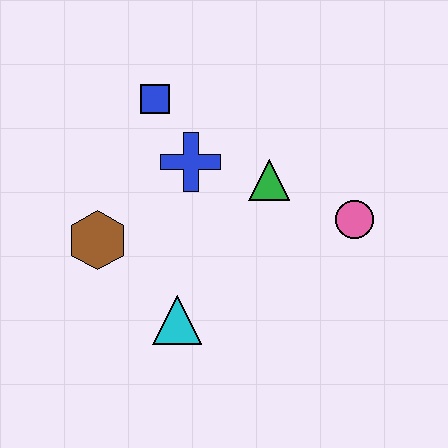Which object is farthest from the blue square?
The pink circle is farthest from the blue square.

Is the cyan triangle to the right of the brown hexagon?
Yes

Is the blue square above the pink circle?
Yes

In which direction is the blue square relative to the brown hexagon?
The blue square is above the brown hexagon.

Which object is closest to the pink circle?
The green triangle is closest to the pink circle.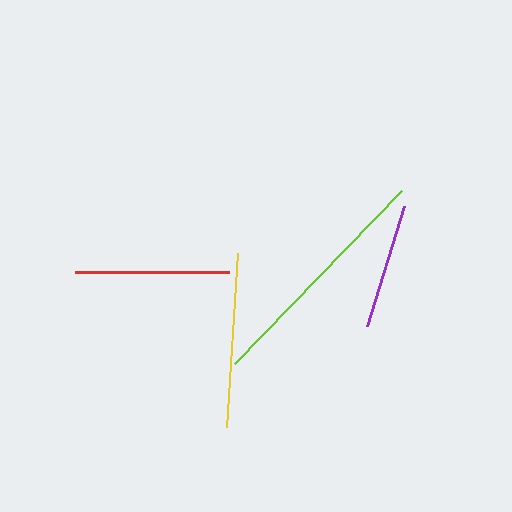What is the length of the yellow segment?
The yellow segment is approximately 174 pixels long.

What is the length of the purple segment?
The purple segment is approximately 126 pixels long.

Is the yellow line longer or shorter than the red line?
The yellow line is longer than the red line.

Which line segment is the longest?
The lime line is the longest at approximately 241 pixels.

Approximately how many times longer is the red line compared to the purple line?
The red line is approximately 1.2 times the length of the purple line.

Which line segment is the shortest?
The purple line is the shortest at approximately 126 pixels.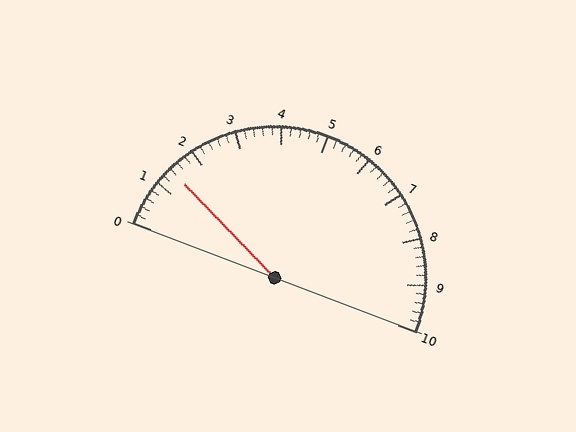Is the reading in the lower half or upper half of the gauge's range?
The reading is in the lower half of the range (0 to 10).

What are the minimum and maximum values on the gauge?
The gauge ranges from 0 to 10.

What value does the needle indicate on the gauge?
The needle indicates approximately 1.4.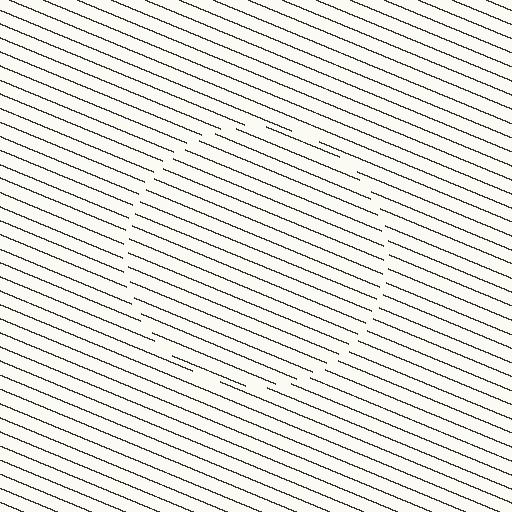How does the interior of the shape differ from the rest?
The interior of the shape contains the same grating, shifted by half a period — the contour is defined by the phase discontinuity where line-ends from the inner and outer gratings abut.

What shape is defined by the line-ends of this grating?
An illusory circle. The interior of the shape contains the same grating, shifted by half a period — the contour is defined by the phase discontinuity where line-ends from the inner and outer gratings abut.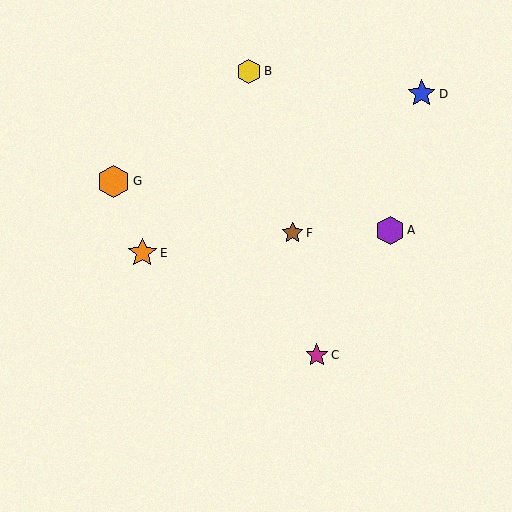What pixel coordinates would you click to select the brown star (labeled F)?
Click at (292, 233) to select the brown star F.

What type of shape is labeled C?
Shape C is a magenta star.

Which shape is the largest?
The orange hexagon (labeled G) is the largest.